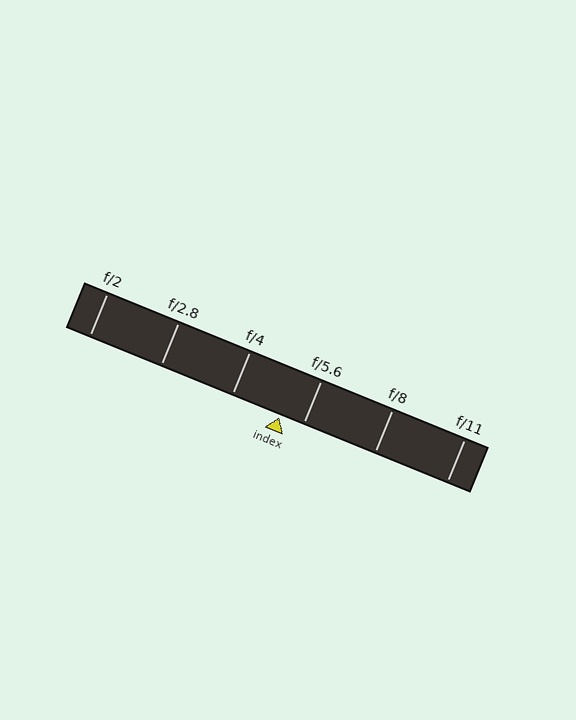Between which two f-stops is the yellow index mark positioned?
The index mark is between f/4 and f/5.6.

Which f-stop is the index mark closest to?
The index mark is closest to f/5.6.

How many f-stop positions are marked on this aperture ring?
There are 6 f-stop positions marked.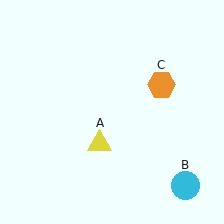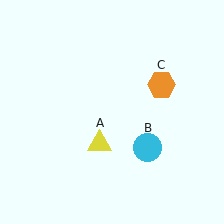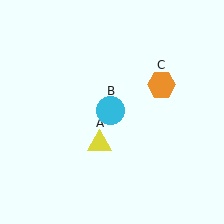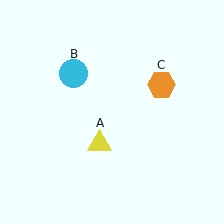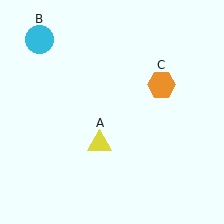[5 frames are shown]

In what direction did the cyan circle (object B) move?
The cyan circle (object B) moved up and to the left.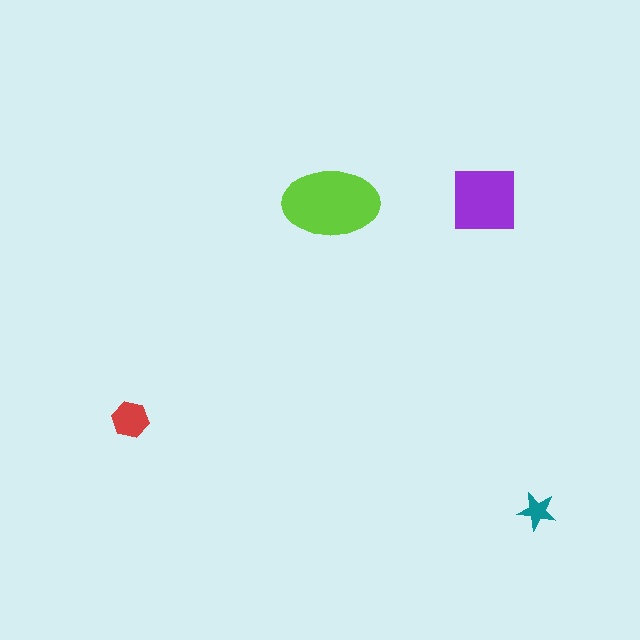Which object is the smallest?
The teal star.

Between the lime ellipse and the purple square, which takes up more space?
The lime ellipse.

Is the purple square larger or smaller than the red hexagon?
Larger.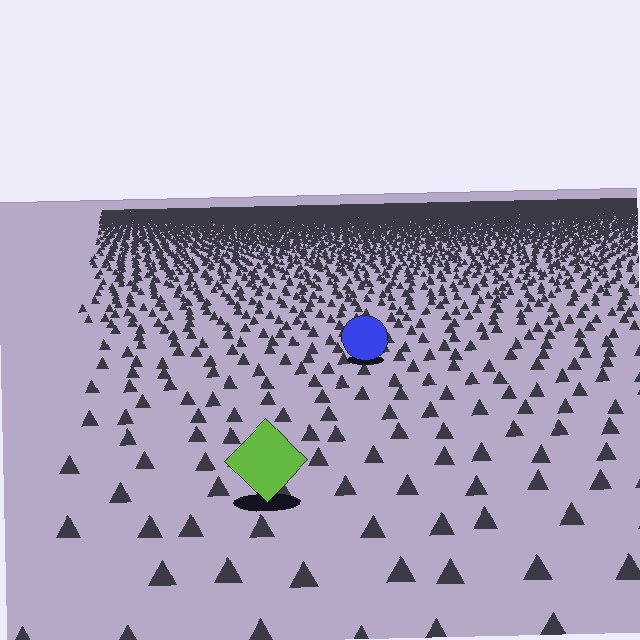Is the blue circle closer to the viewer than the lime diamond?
No. The lime diamond is closer — you can tell from the texture gradient: the ground texture is coarser near it.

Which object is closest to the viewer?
The lime diamond is closest. The texture marks near it are larger and more spread out.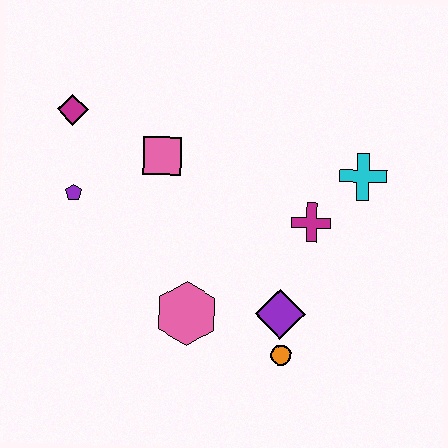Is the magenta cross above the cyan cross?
No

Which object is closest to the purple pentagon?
The magenta diamond is closest to the purple pentagon.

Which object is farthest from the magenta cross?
The magenta diamond is farthest from the magenta cross.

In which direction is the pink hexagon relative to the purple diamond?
The pink hexagon is to the left of the purple diamond.